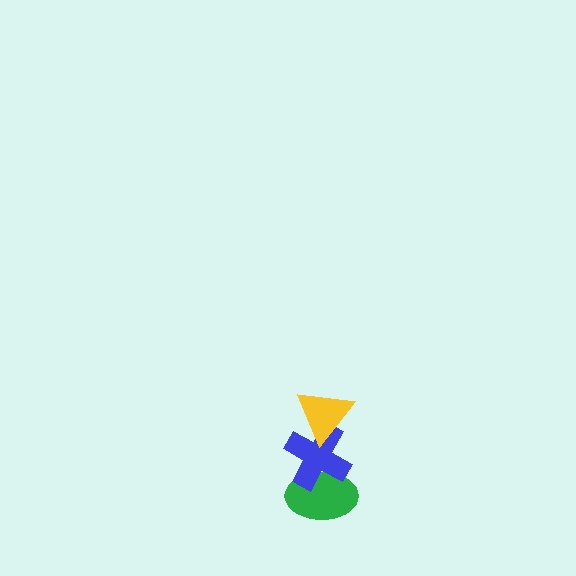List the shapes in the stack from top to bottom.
From top to bottom: the yellow triangle, the blue cross, the green ellipse.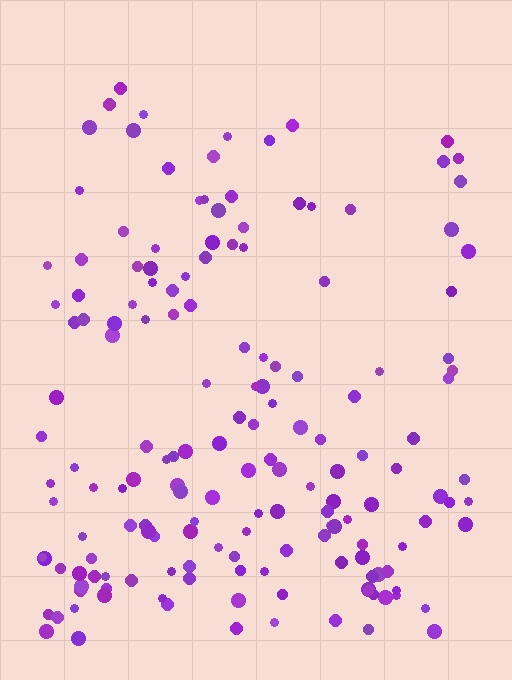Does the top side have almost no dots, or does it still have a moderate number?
Still a moderate number, just noticeably fewer than the bottom.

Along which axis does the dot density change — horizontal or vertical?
Vertical.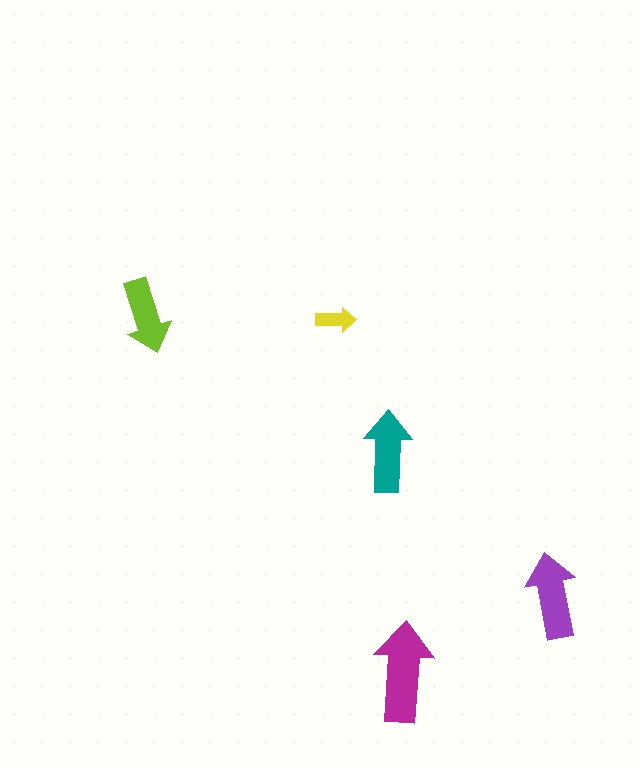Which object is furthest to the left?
The lime arrow is leftmost.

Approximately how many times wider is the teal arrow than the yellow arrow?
About 2 times wider.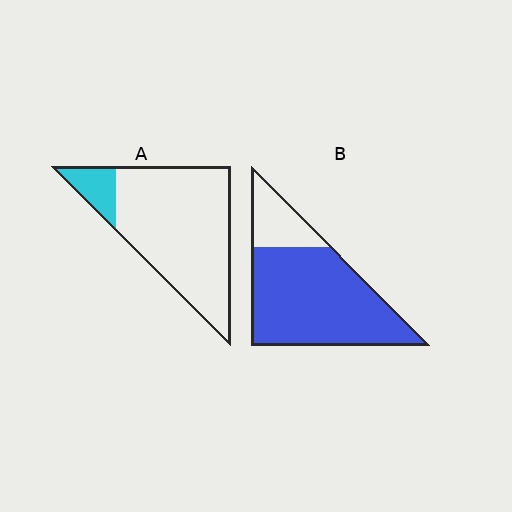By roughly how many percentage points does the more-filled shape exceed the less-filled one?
By roughly 65 percentage points (B over A).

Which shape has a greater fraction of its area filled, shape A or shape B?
Shape B.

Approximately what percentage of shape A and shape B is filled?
A is approximately 15% and B is approximately 80%.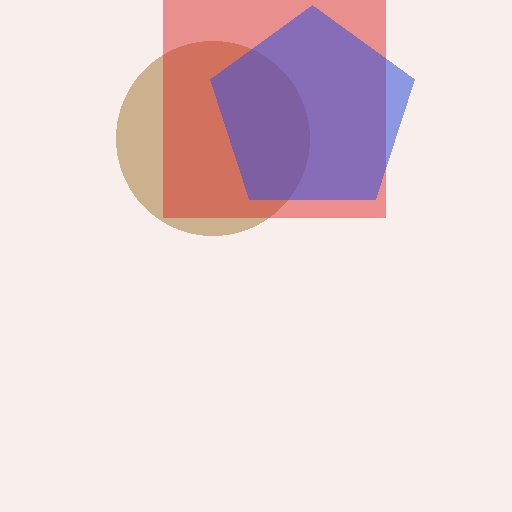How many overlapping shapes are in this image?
There are 3 overlapping shapes in the image.